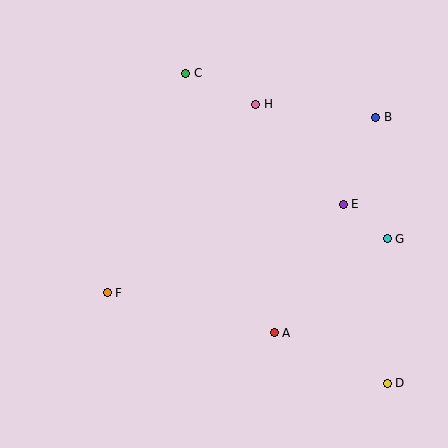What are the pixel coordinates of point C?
Point C is at (186, 73).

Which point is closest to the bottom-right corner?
Point D is closest to the bottom-right corner.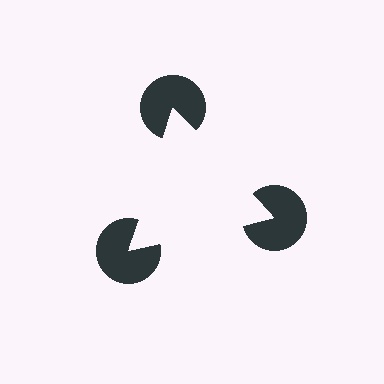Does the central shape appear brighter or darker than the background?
It typically appears slightly brighter than the background, even though no actual brightness change is drawn.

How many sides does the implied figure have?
3 sides.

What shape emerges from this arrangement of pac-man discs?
An illusory triangle — its edges are inferred from the aligned wedge cuts in the pac-man discs, not physically drawn.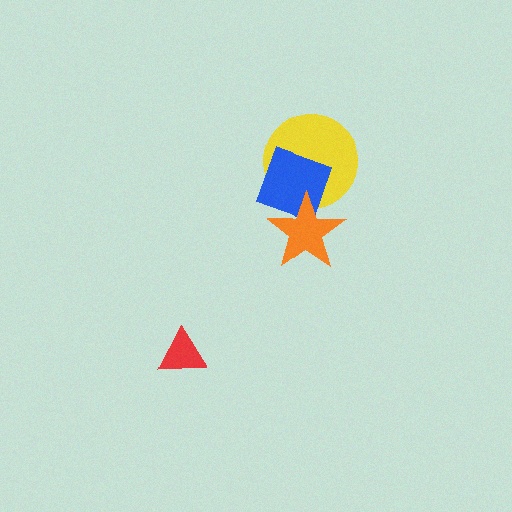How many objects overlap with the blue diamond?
2 objects overlap with the blue diamond.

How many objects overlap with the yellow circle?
2 objects overlap with the yellow circle.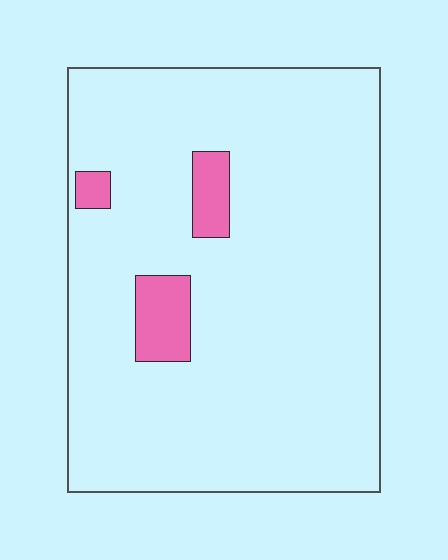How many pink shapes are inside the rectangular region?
3.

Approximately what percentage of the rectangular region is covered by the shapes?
Approximately 5%.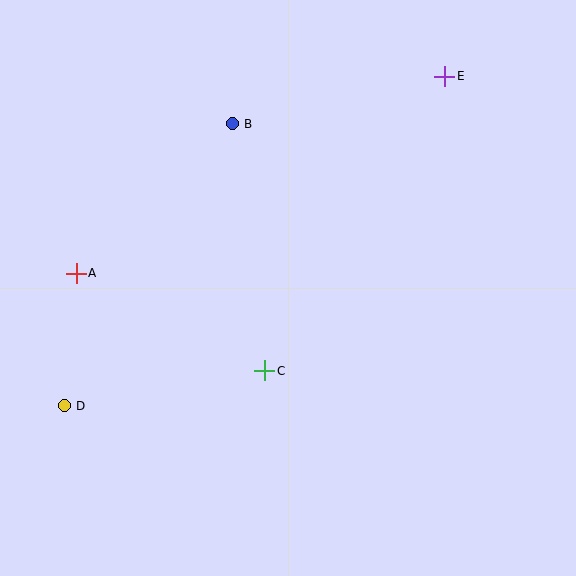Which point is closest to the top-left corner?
Point B is closest to the top-left corner.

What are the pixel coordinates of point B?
Point B is at (232, 124).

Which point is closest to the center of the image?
Point C at (265, 371) is closest to the center.